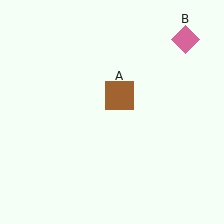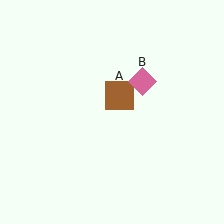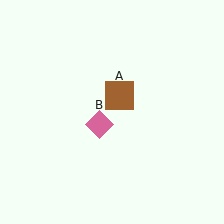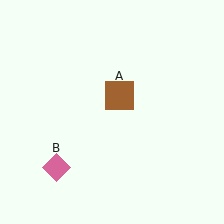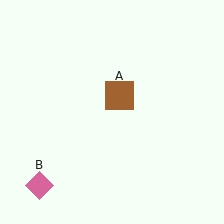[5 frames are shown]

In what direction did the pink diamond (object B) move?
The pink diamond (object B) moved down and to the left.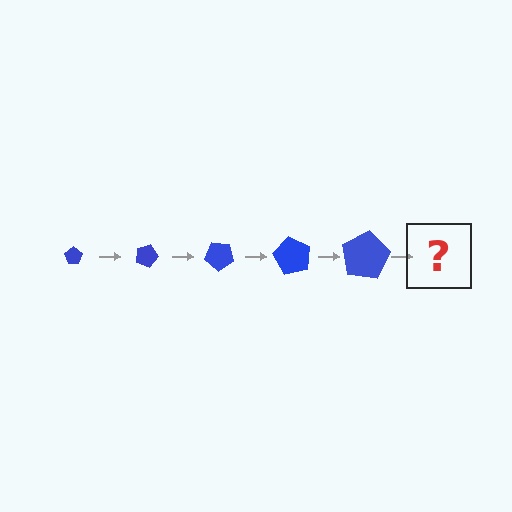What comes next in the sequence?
The next element should be a pentagon, larger than the previous one and rotated 100 degrees from the start.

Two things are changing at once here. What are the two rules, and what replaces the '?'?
The two rules are that the pentagon grows larger each step and it rotates 20 degrees each step. The '?' should be a pentagon, larger than the previous one and rotated 100 degrees from the start.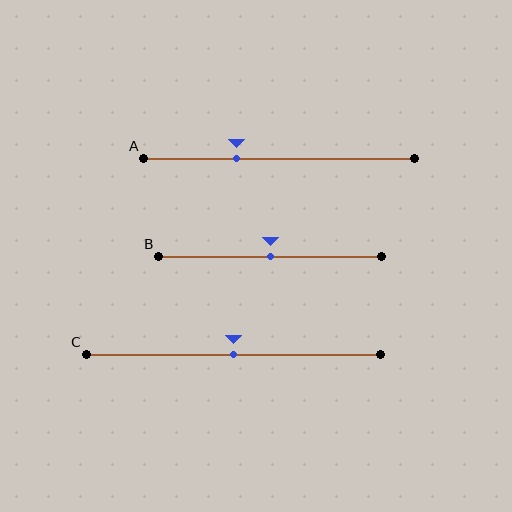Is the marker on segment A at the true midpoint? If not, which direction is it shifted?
No, the marker on segment A is shifted to the left by about 16% of the segment length.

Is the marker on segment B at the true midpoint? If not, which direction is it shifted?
Yes, the marker on segment B is at the true midpoint.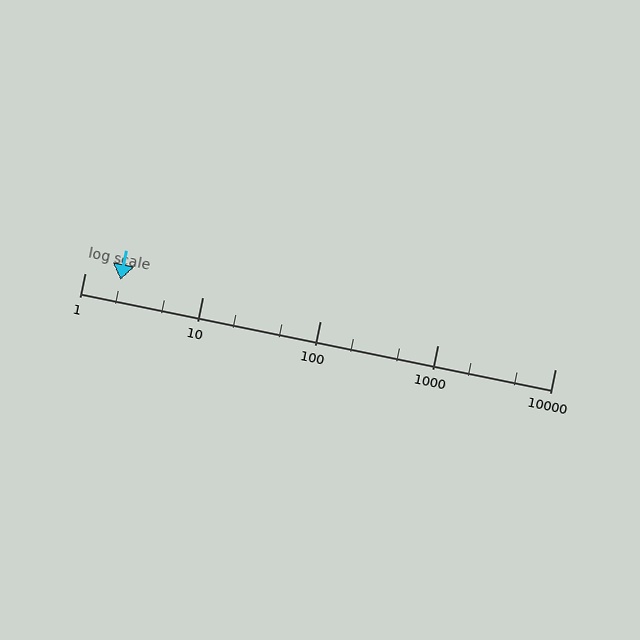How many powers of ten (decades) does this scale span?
The scale spans 4 decades, from 1 to 10000.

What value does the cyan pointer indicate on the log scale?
The pointer indicates approximately 2.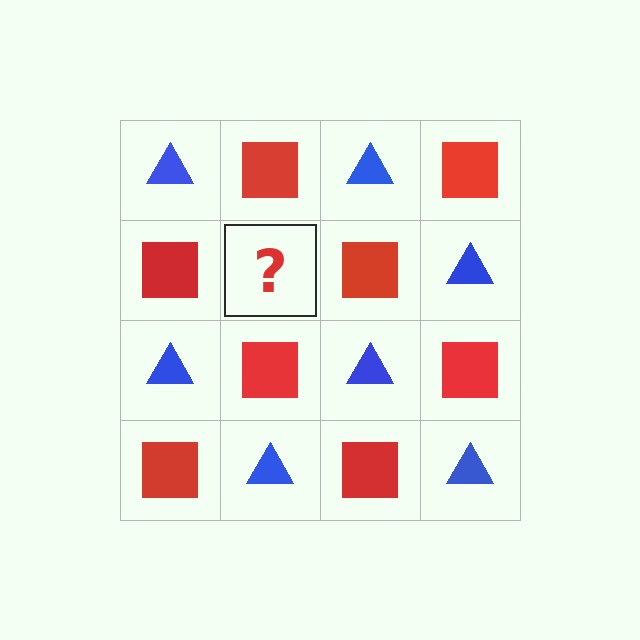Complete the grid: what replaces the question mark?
The question mark should be replaced with a blue triangle.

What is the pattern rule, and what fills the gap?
The rule is that it alternates blue triangle and red square in a checkerboard pattern. The gap should be filled with a blue triangle.